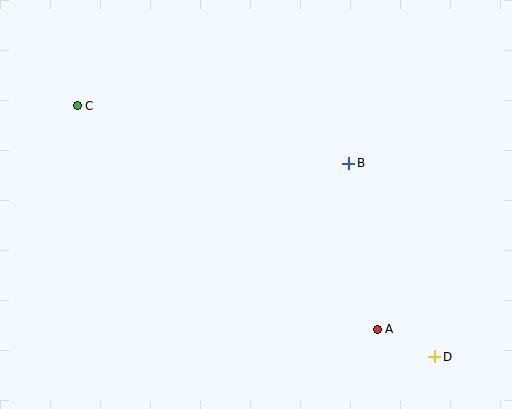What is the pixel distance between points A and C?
The distance between A and C is 374 pixels.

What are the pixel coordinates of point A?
Point A is at (377, 329).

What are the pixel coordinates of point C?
Point C is at (77, 106).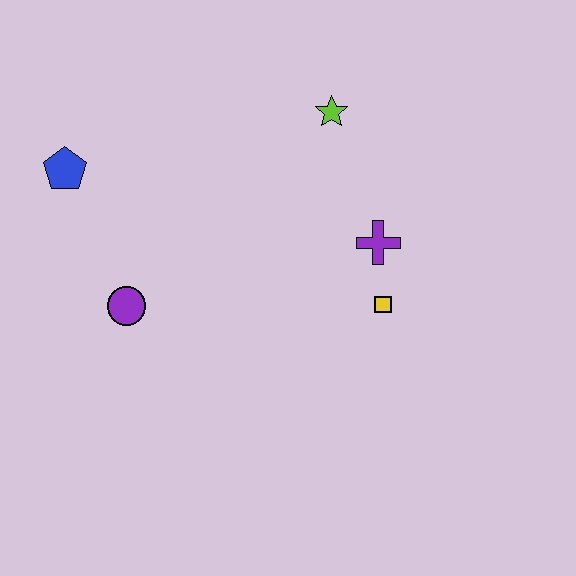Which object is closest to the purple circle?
The blue pentagon is closest to the purple circle.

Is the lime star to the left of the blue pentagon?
No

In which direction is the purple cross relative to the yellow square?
The purple cross is above the yellow square.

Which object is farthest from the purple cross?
The blue pentagon is farthest from the purple cross.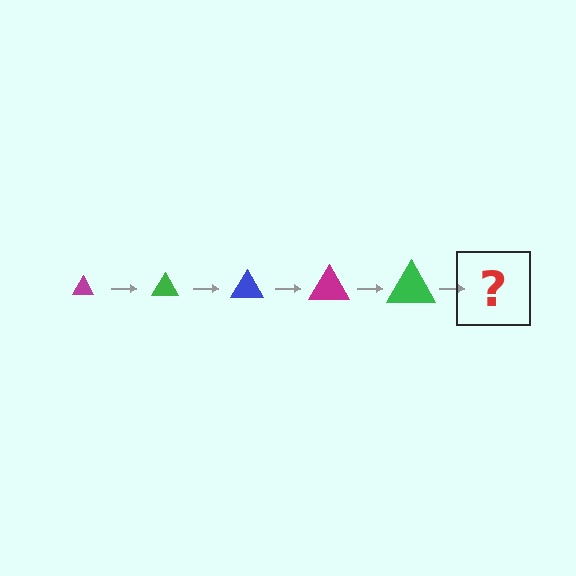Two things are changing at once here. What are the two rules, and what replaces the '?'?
The two rules are that the triangle grows larger each step and the color cycles through magenta, green, and blue. The '?' should be a blue triangle, larger than the previous one.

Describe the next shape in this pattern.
It should be a blue triangle, larger than the previous one.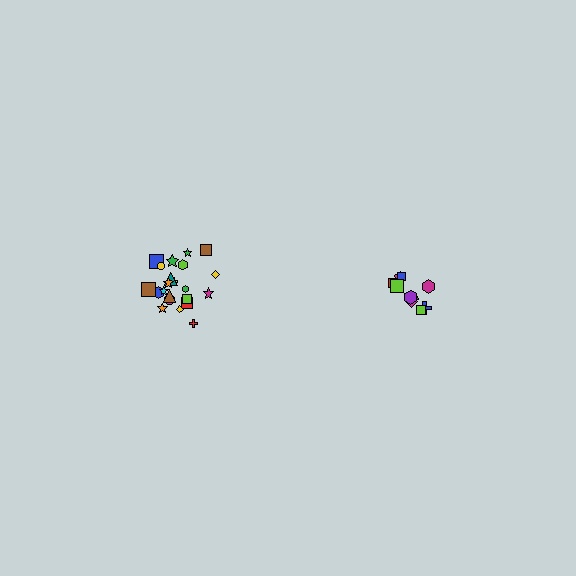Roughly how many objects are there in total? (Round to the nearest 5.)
Roughly 30 objects in total.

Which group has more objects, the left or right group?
The left group.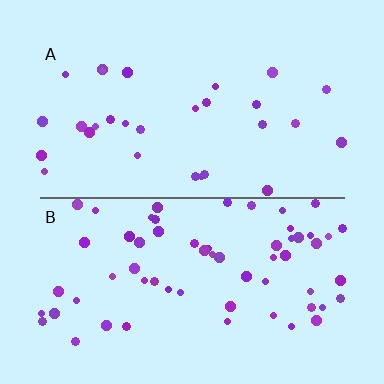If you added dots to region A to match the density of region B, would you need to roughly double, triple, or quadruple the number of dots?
Approximately double.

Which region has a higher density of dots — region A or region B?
B (the bottom).